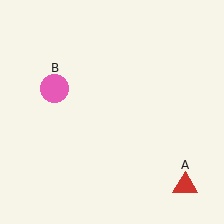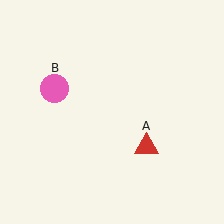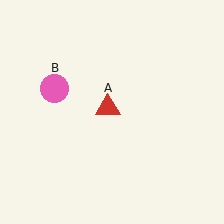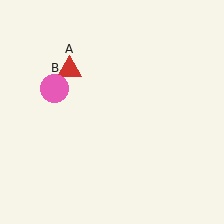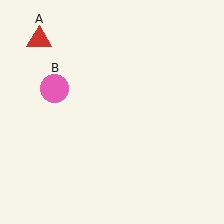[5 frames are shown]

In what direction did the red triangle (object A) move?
The red triangle (object A) moved up and to the left.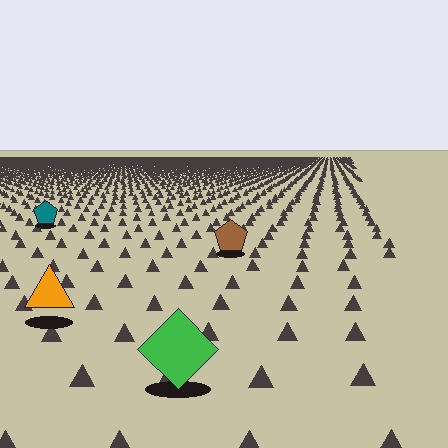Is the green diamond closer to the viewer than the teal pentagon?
Yes. The green diamond is closer — you can tell from the texture gradient: the ground texture is coarser near it.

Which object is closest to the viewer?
The green diamond is closest. The texture marks near it are larger and more spread out.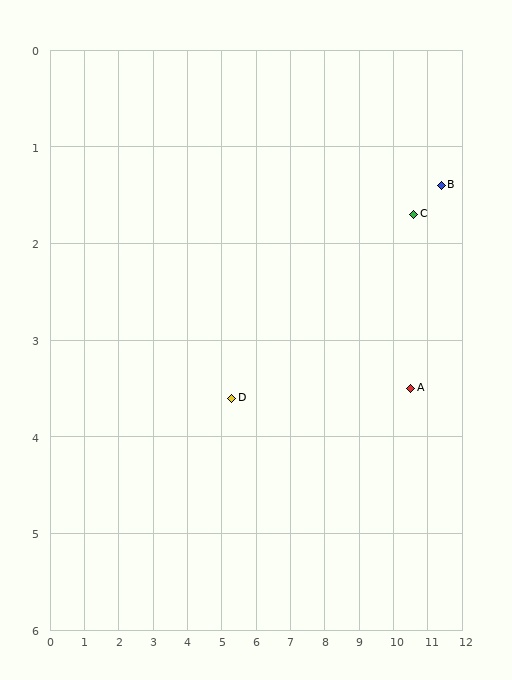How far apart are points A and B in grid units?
Points A and B are about 2.3 grid units apart.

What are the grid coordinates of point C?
Point C is at approximately (10.6, 1.7).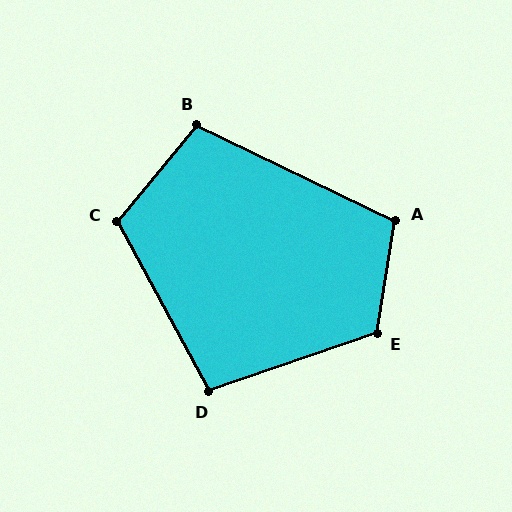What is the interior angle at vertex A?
Approximately 107 degrees (obtuse).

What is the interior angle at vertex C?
Approximately 112 degrees (obtuse).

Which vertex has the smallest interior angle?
D, at approximately 99 degrees.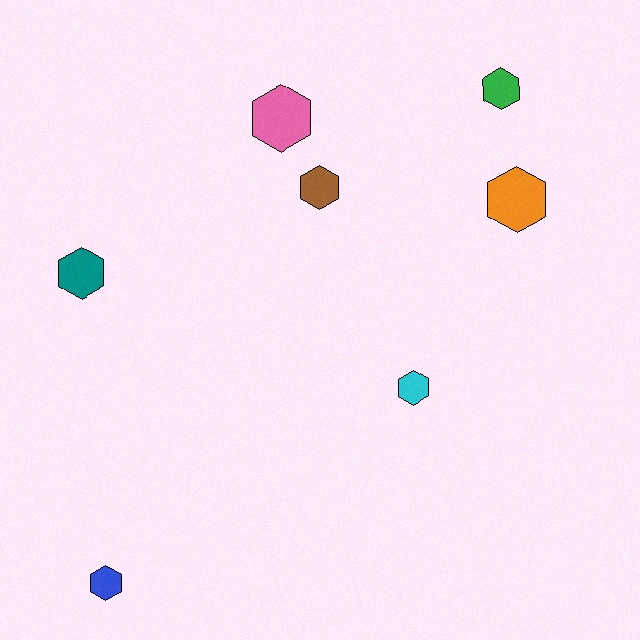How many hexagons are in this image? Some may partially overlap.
There are 7 hexagons.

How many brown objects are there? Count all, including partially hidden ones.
There is 1 brown object.